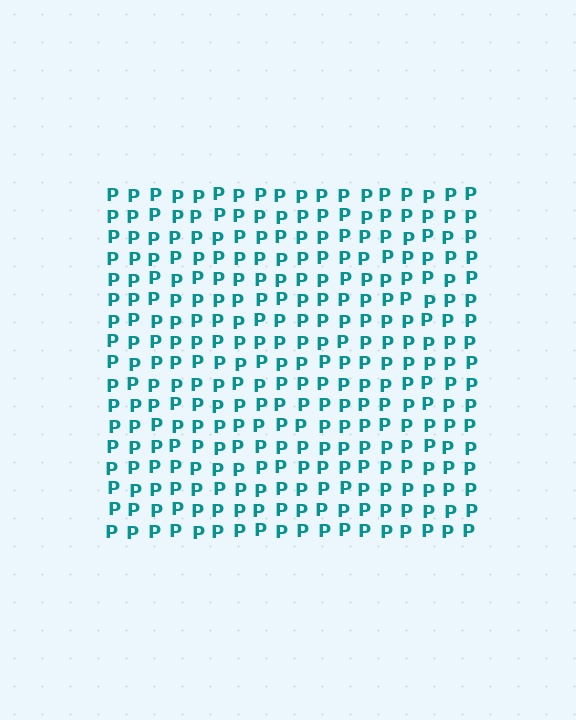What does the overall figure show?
The overall figure shows a square.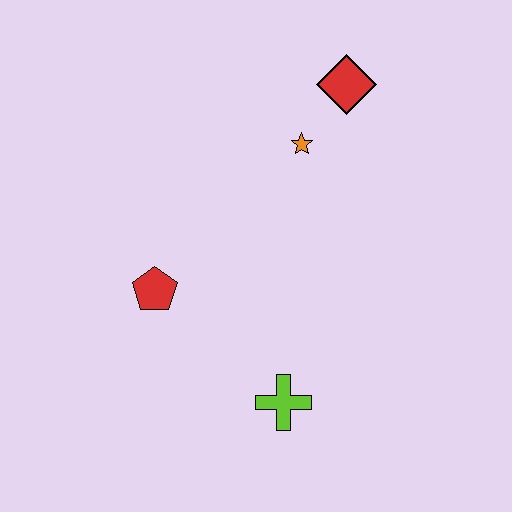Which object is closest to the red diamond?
The orange star is closest to the red diamond.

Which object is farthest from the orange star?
The lime cross is farthest from the orange star.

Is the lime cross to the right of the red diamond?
No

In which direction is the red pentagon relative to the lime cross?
The red pentagon is to the left of the lime cross.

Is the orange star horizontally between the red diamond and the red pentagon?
Yes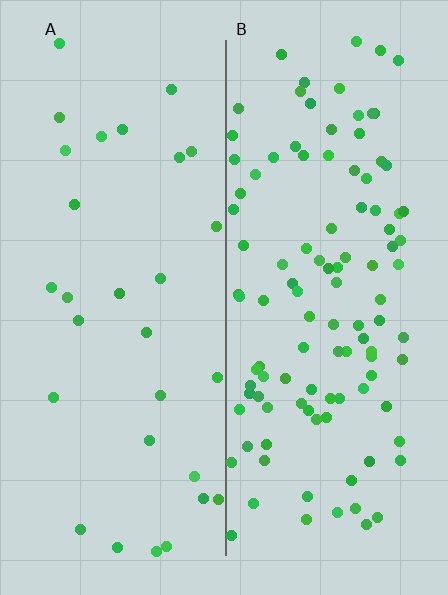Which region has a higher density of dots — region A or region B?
B (the right).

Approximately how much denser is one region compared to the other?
Approximately 3.7× — region B over region A.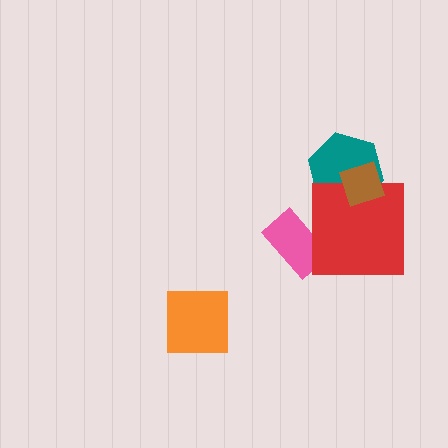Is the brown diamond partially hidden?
No, no other shape covers it.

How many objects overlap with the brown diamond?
2 objects overlap with the brown diamond.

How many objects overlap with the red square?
3 objects overlap with the red square.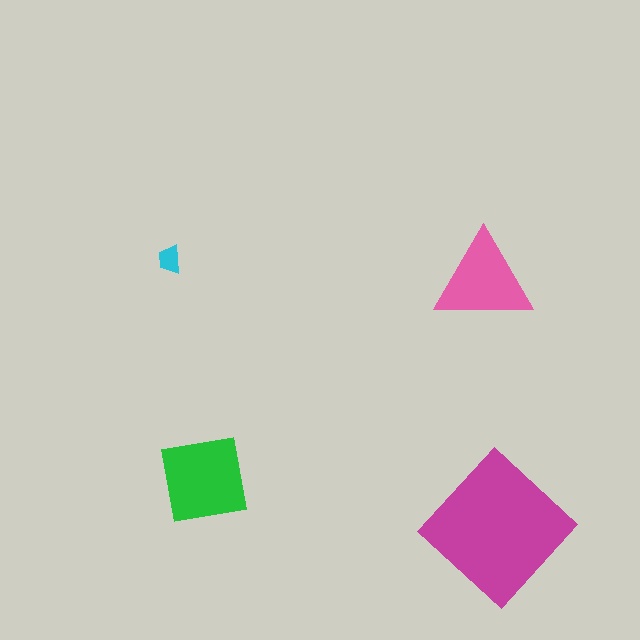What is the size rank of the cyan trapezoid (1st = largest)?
4th.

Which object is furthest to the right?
The magenta diamond is rightmost.